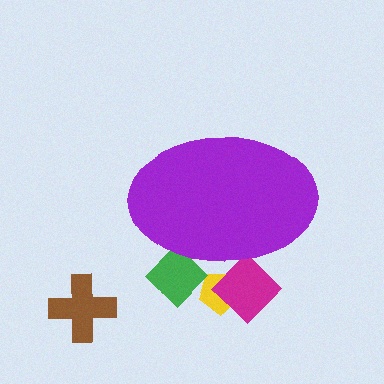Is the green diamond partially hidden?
Yes, the green diamond is partially hidden behind the purple ellipse.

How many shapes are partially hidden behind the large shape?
3 shapes are partially hidden.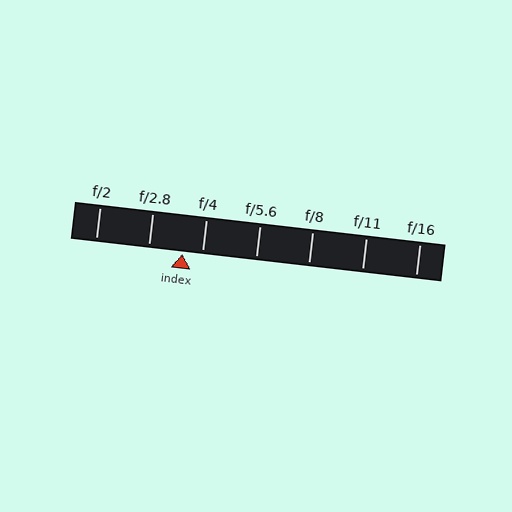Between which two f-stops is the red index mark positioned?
The index mark is between f/2.8 and f/4.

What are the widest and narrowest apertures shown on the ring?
The widest aperture shown is f/2 and the narrowest is f/16.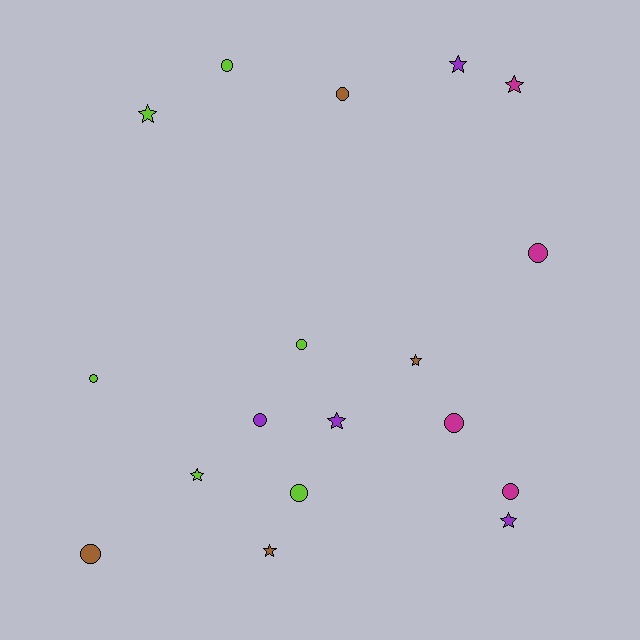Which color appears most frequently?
Lime, with 6 objects.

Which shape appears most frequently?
Circle, with 10 objects.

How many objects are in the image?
There are 18 objects.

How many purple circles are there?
There is 1 purple circle.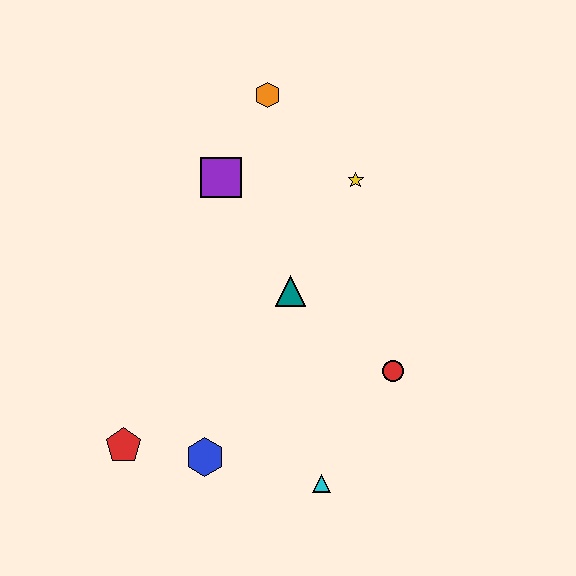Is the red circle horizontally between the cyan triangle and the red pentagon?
No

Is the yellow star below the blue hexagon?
No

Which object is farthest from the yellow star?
The red pentagon is farthest from the yellow star.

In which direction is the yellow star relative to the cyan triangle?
The yellow star is above the cyan triangle.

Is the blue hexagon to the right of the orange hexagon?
No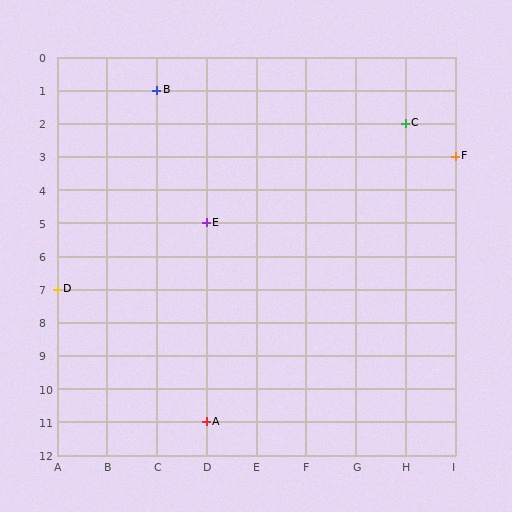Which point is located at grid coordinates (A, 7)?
Point D is at (A, 7).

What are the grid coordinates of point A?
Point A is at grid coordinates (D, 11).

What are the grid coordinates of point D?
Point D is at grid coordinates (A, 7).